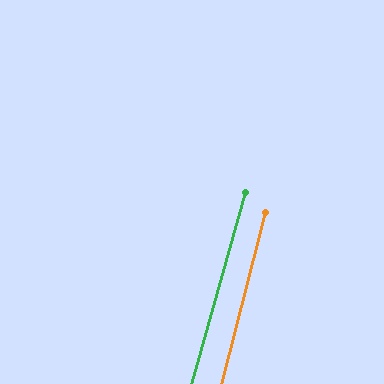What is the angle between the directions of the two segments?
Approximately 1 degree.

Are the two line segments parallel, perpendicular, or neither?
Parallel — their directions differ by only 1.2°.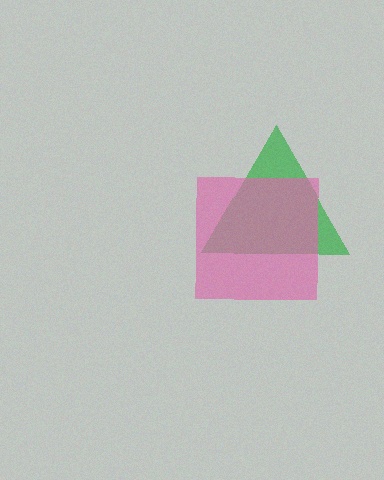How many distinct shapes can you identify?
There are 2 distinct shapes: a green triangle, a pink square.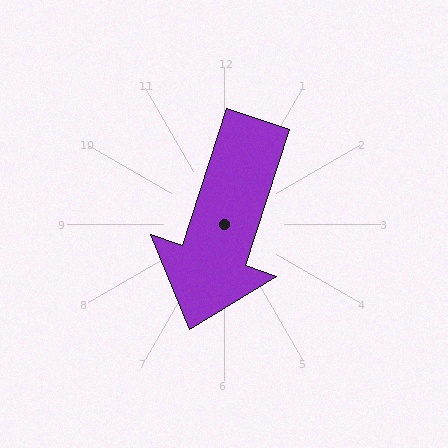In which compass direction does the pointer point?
South.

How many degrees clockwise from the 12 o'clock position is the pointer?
Approximately 198 degrees.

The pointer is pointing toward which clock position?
Roughly 7 o'clock.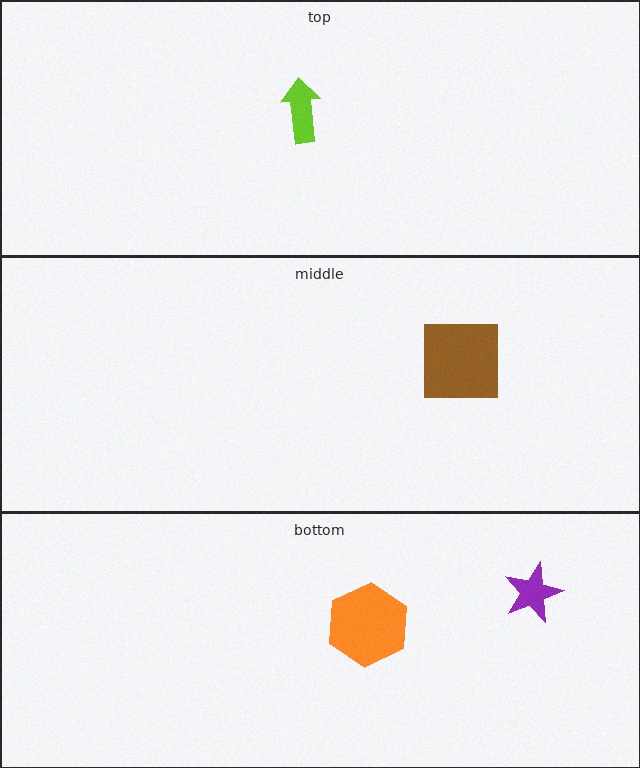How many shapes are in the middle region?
1.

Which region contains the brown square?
The middle region.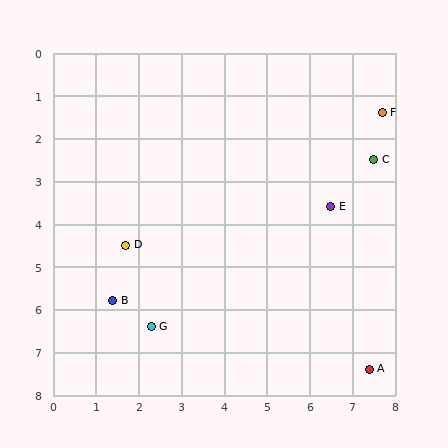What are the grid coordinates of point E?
Point E is at approximately (6.5, 3.6).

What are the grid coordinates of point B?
Point B is at approximately (1.4, 5.8).